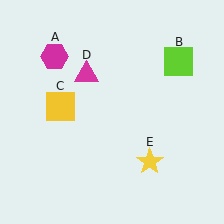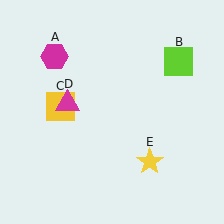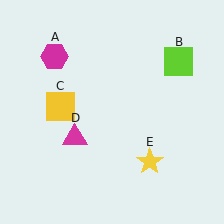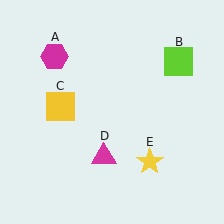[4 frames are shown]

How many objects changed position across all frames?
1 object changed position: magenta triangle (object D).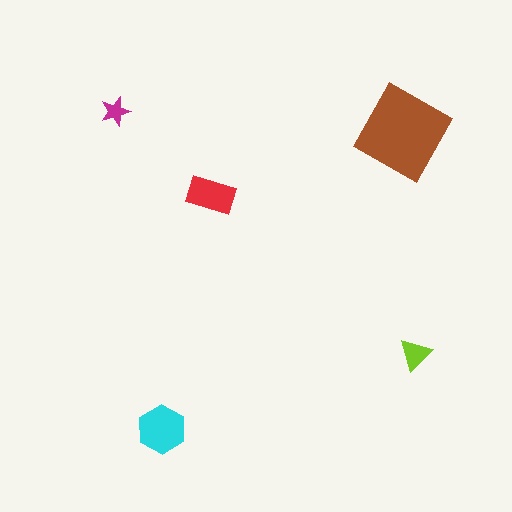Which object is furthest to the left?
The magenta star is leftmost.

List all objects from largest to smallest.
The brown diamond, the cyan hexagon, the red rectangle, the lime triangle, the magenta star.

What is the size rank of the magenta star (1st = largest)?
5th.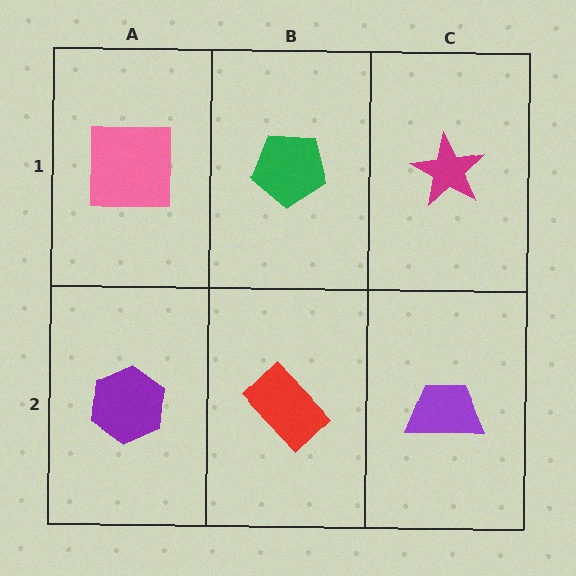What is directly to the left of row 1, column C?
A green pentagon.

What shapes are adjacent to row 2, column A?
A pink square (row 1, column A), a red rectangle (row 2, column B).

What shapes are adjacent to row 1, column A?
A purple hexagon (row 2, column A), a green pentagon (row 1, column B).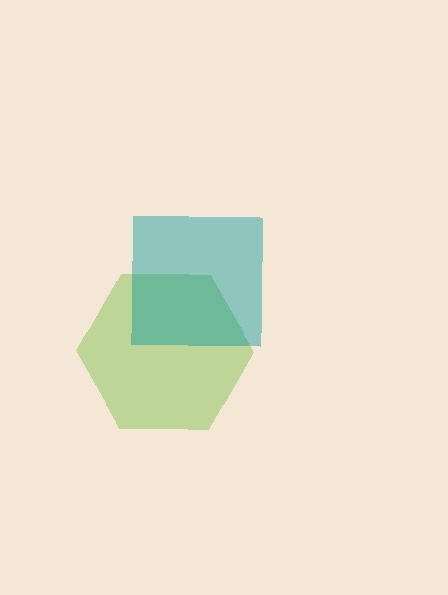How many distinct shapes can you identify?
There are 2 distinct shapes: a lime hexagon, a teal square.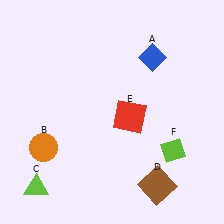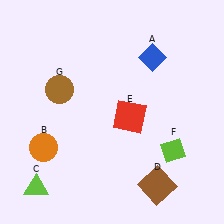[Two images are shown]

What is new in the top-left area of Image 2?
A brown circle (G) was added in the top-left area of Image 2.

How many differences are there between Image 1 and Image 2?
There is 1 difference between the two images.